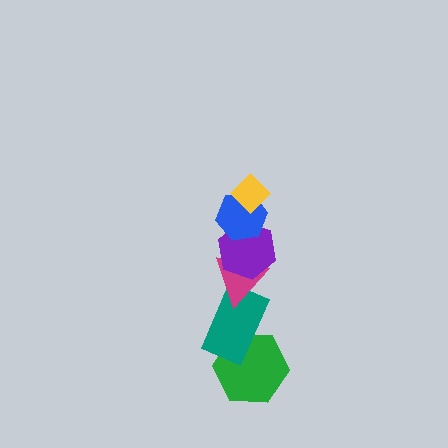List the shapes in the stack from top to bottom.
From top to bottom: the yellow diamond, the blue hexagon, the purple hexagon, the magenta triangle, the teal rectangle, the green hexagon.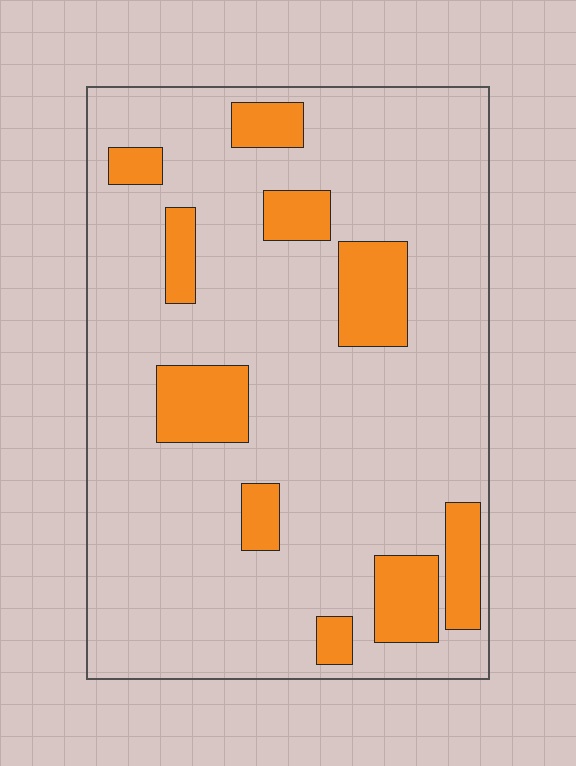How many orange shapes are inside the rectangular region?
10.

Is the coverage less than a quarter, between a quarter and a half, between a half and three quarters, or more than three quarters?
Less than a quarter.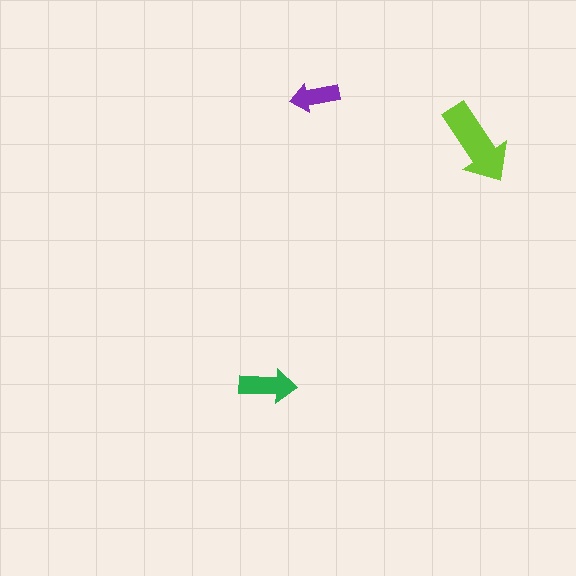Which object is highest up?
The purple arrow is topmost.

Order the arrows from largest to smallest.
the lime one, the green one, the purple one.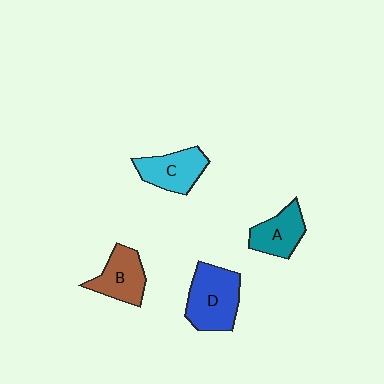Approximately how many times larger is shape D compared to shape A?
Approximately 1.5 times.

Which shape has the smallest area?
Shape A (teal).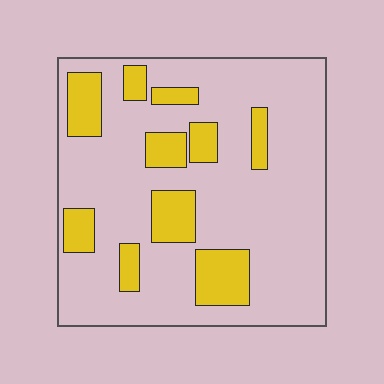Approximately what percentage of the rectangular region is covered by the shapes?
Approximately 20%.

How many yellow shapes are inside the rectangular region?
10.